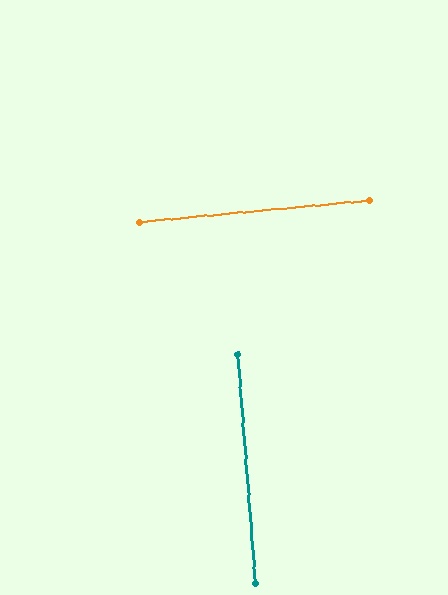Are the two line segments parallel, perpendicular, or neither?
Perpendicular — they meet at approximately 89°.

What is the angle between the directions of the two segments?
Approximately 89 degrees.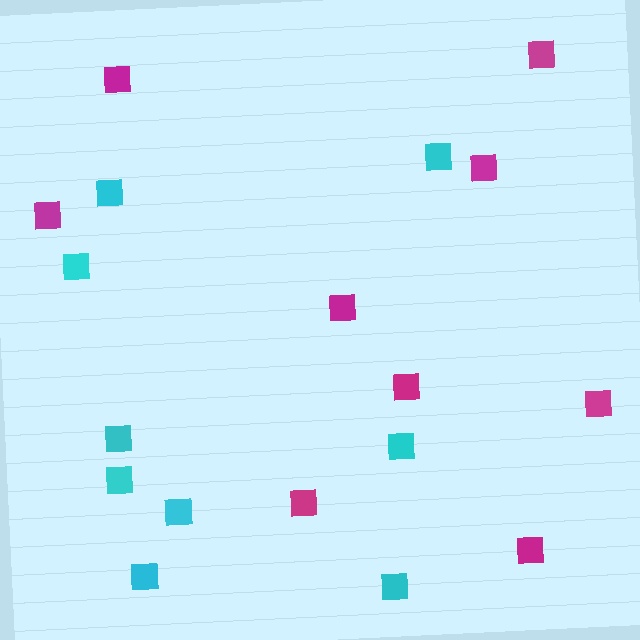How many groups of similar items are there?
There are 2 groups: one group of magenta squares (9) and one group of cyan squares (9).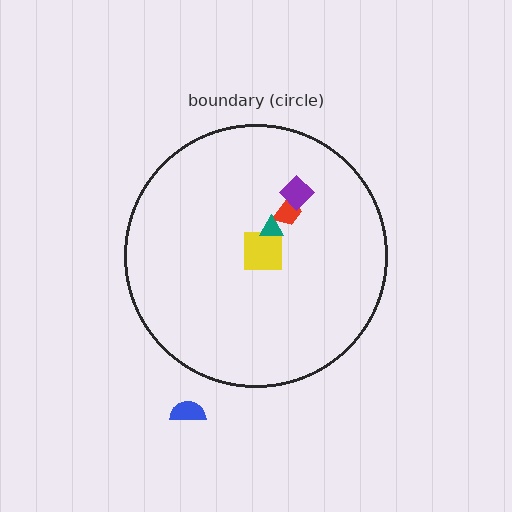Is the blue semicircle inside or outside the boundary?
Outside.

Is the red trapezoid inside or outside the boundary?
Inside.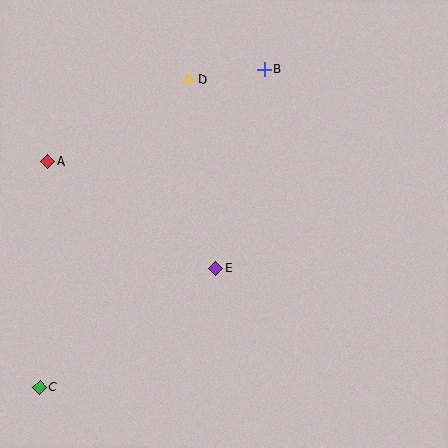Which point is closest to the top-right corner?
Point B is closest to the top-right corner.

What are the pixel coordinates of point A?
Point A is at (48, 161).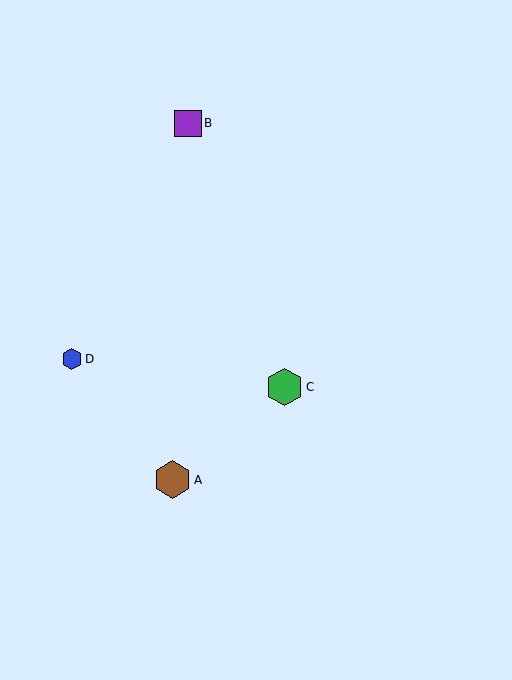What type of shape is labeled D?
Shape D is a blue hexagon.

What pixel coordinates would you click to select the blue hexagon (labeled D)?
Click at (72, 359) to select the blue hexagon D.